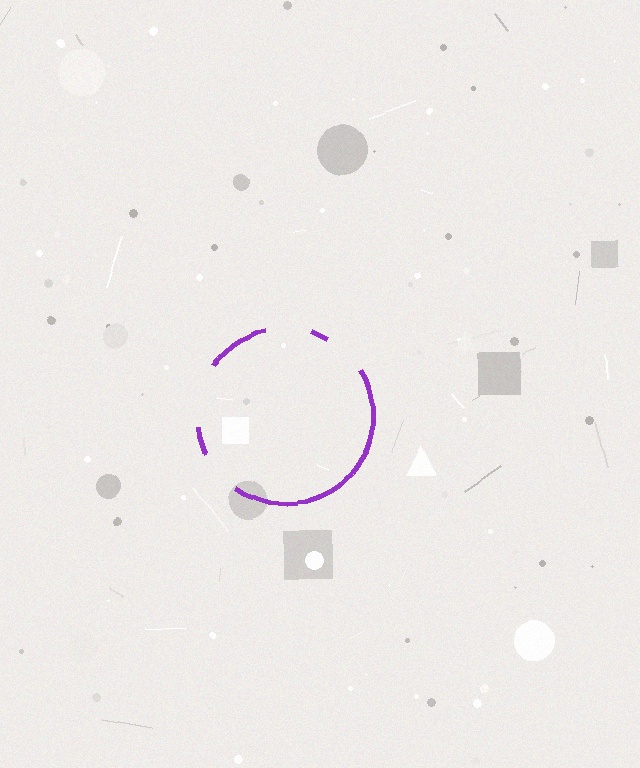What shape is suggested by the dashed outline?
The dashed outline suggests a circle.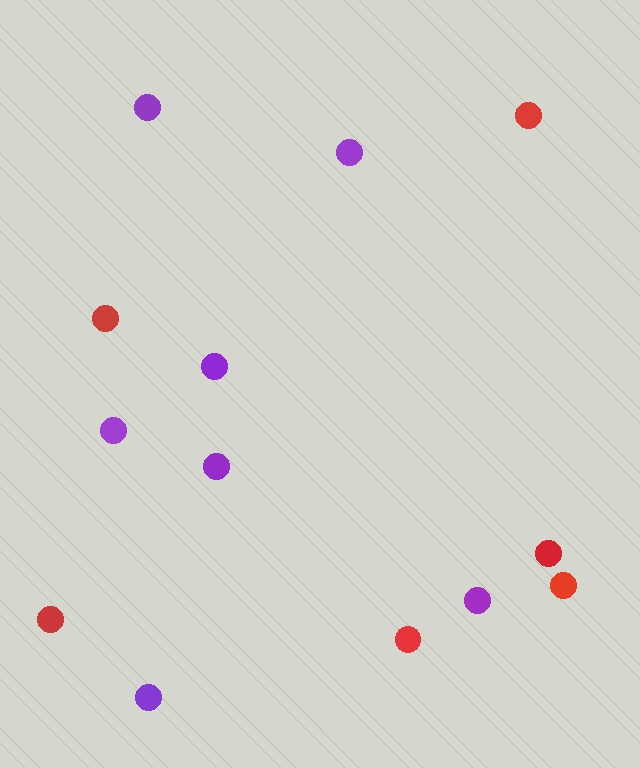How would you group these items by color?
There are 2 groups: one group of red circles (6) and one group of purple circles (7).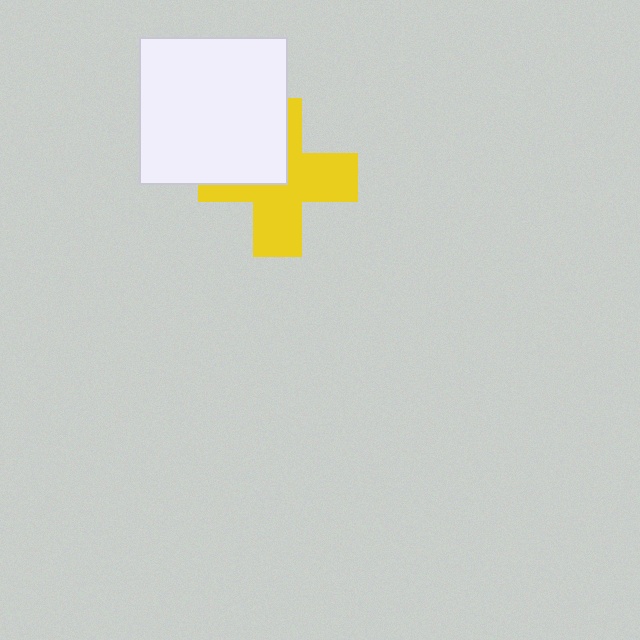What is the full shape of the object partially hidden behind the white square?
The partially hidden object is a yellow cross.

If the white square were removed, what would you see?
You would see the complete yellow cross.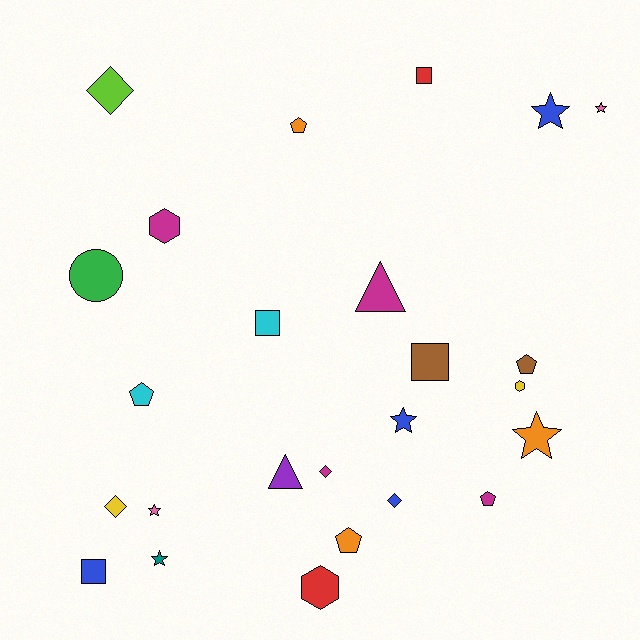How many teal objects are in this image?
There is 1 teal object.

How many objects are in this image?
There are 25 objects.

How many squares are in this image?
There are 4 squares.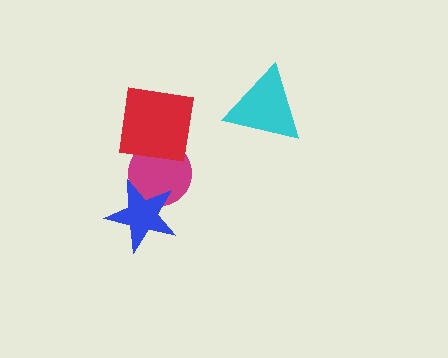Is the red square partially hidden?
No, no other shape covers it.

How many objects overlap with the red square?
1 object overlaps with the red square.